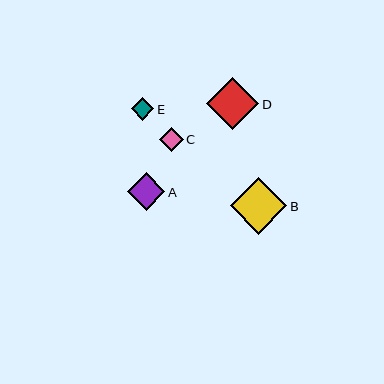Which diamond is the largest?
Diamond B is the largest with a size of approximately 56 pixels.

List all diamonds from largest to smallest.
From largest to smallest: B, D, A, C, E.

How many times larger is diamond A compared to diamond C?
Diamond A is approximately 1.6 times the size of diamond C.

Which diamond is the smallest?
Diamond E is the smallest with a size of approximately 23 pixels.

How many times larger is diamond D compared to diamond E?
Diamond D is approximately 2.3 times the size of diamond E.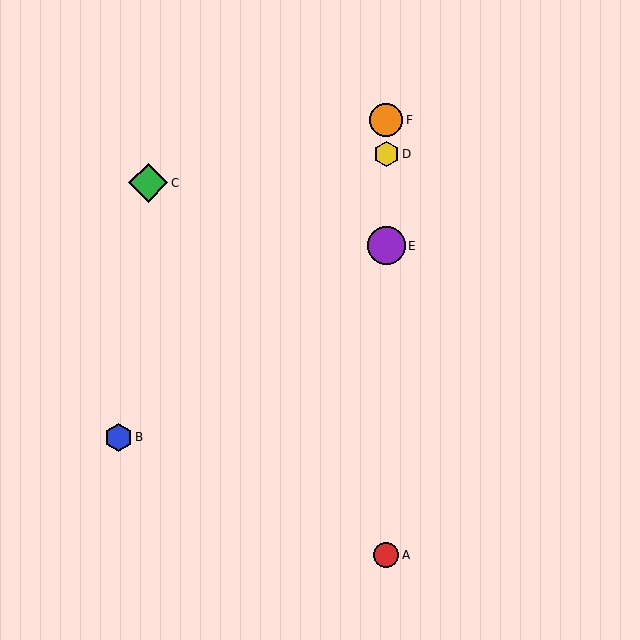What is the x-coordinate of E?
Object E is at x≈386.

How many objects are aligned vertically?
4 objects (A, D, E, F) are aligned vertically.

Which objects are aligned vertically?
Objects A, D, E, F are aligned vertically.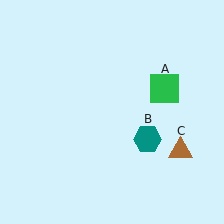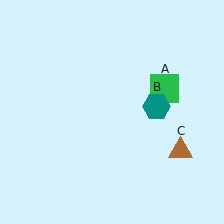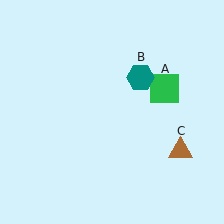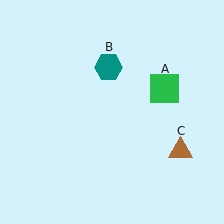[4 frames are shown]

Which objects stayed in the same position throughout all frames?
Green square (object A) and brown triangle (object C) remained stationary.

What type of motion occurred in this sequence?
The teal hexagon (object B) rotated counterclockwise around the center of the scene.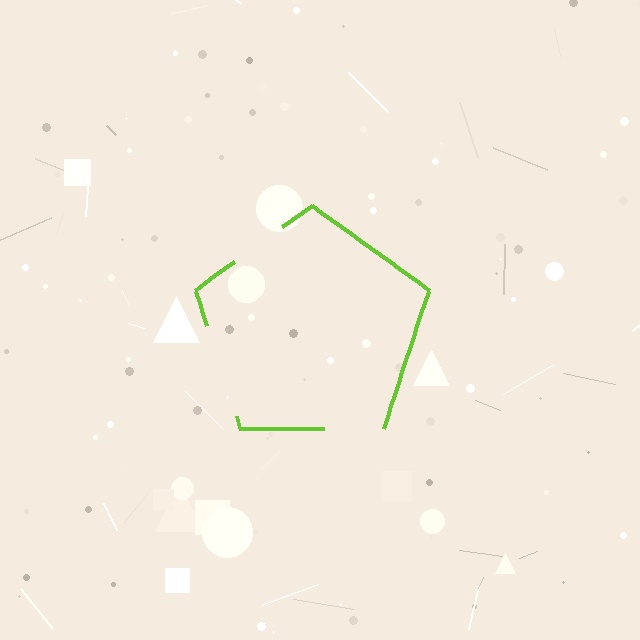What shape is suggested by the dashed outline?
The dashed outline suggests a pentagon.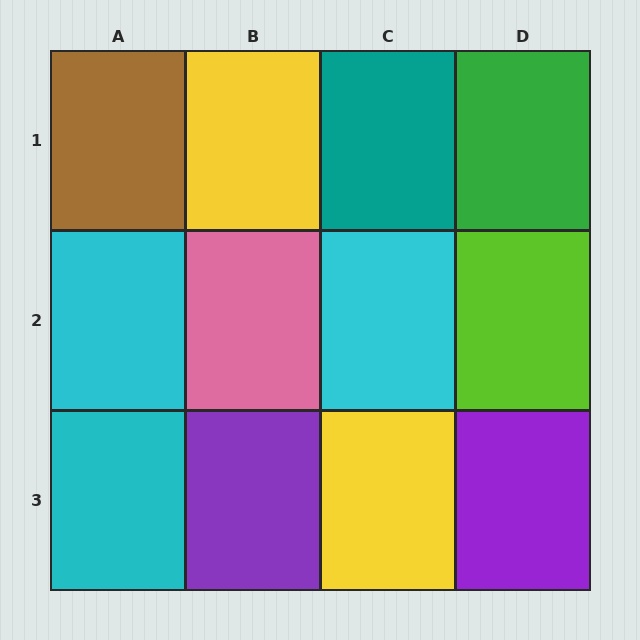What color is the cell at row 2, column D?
Lime.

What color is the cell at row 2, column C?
Cyan.